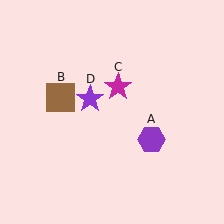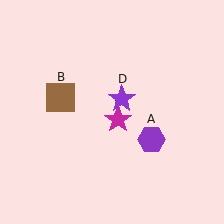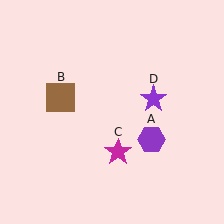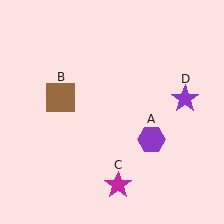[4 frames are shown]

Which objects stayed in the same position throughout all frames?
Purple hexagon (object A) and brown square (object B) remained stationary.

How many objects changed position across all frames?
2 objects changed position: magenta star (object C), purple star (object D).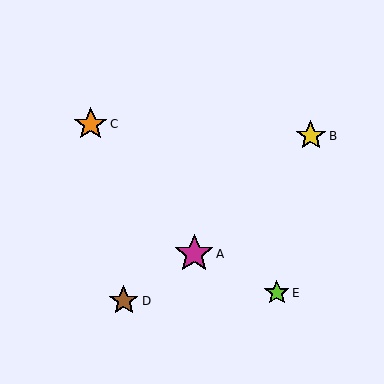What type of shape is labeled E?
Shape E is a lime star.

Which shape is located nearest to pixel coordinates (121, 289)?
The brown star (labeled D) at (124, 301) is nearest to that location.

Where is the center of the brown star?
The center of the brown star is at (124, 301).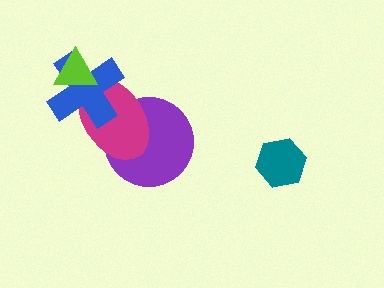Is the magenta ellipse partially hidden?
Yes, it is partially covered by another shape.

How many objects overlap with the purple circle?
1 object overlaps with the purple circle.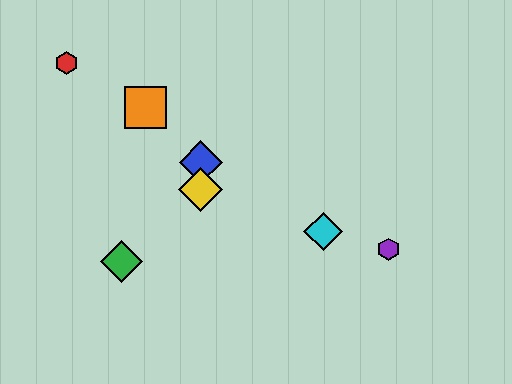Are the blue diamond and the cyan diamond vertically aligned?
No, the blue diamond is at x≈201 and the cyan diamond is at x≈323.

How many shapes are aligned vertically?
2 shapes (the blue diamond, the yellow diamond) are aligned vertically.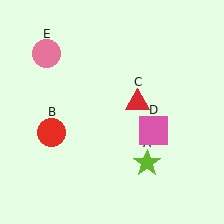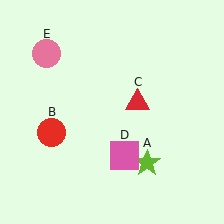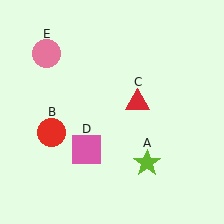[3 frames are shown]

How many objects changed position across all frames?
1 object changed position: pink square (object D).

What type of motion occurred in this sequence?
The pink square (object D) rotated clockwise around the center of the scene.